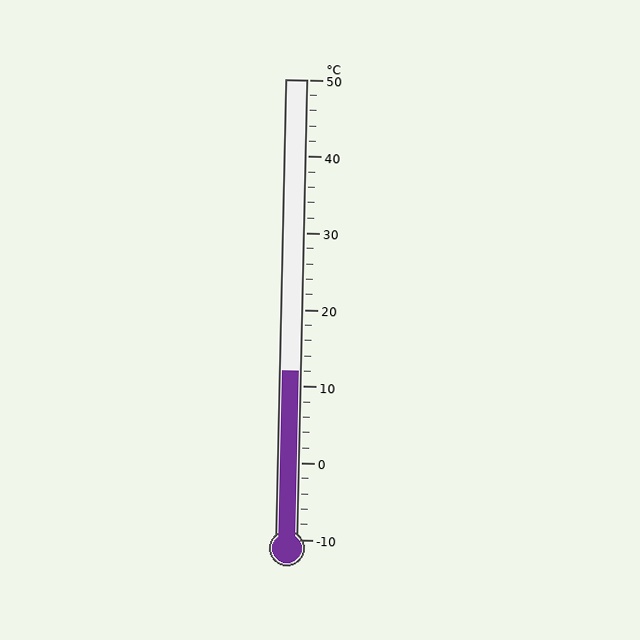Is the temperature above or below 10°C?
The temperature is above 10°C.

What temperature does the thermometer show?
The thermometer shows approximately 12°C.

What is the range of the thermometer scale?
The thermometer scale ranges from -10°C to 50°C.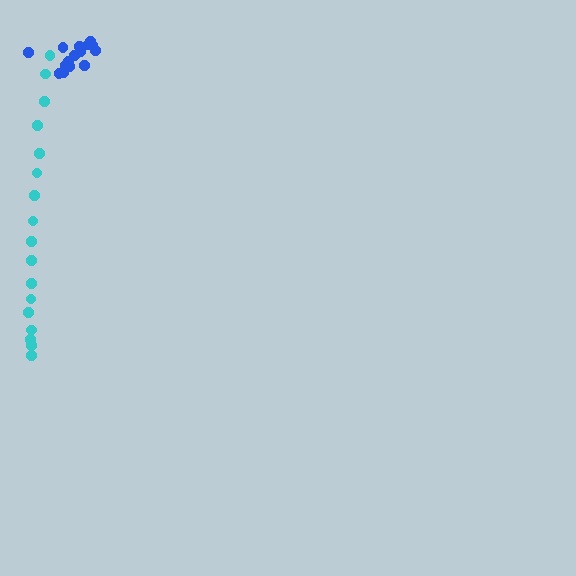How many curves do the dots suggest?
There are 2 distinct paths.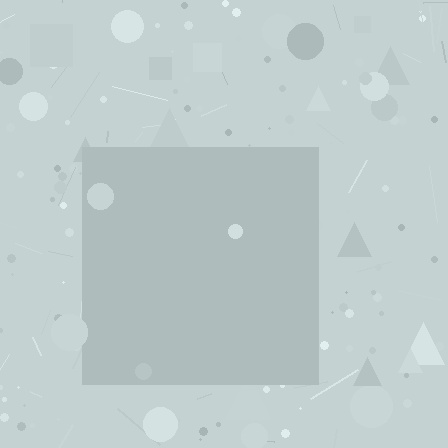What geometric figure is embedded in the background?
A square is embedded in the background.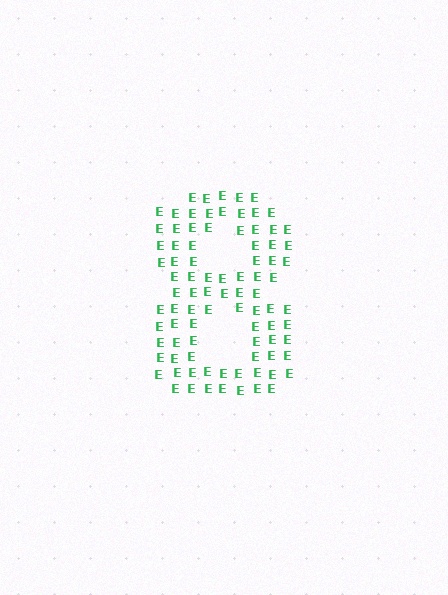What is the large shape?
The large shape is the digit 8.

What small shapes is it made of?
It is made of small letter E's.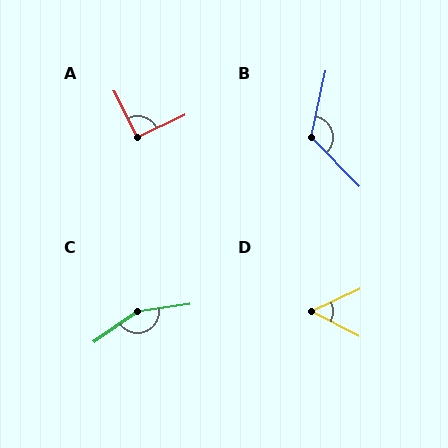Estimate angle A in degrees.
Approximately 90 degrees.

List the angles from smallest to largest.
D (52°), A (90°), B (123°), C (153°).